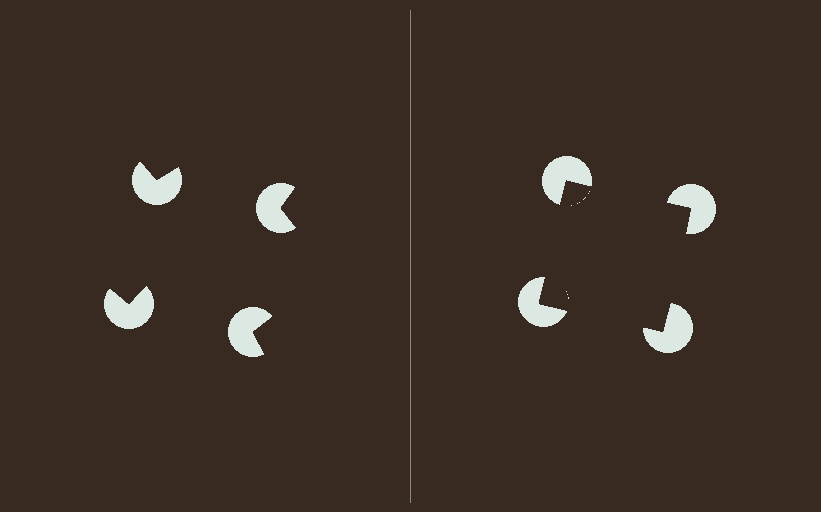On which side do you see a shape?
An illusory square appears on the right side. On the left side the wedge cuts are rotated, so no coherent shape forms.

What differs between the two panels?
The pac-man discs are positioned identically on both sides; only the wedge orientations differ. On the right they align to a square; on the left they are misaligned.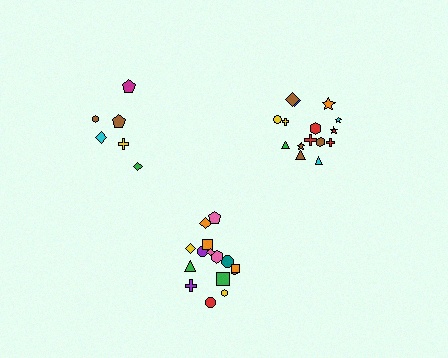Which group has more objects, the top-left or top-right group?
The top-right group.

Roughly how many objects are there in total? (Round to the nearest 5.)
Roughly 35 objects in total.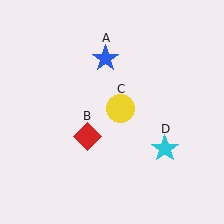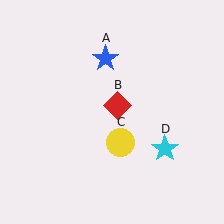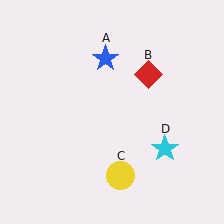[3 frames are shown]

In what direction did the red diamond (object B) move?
The red diamond (object B) moved up and to the right.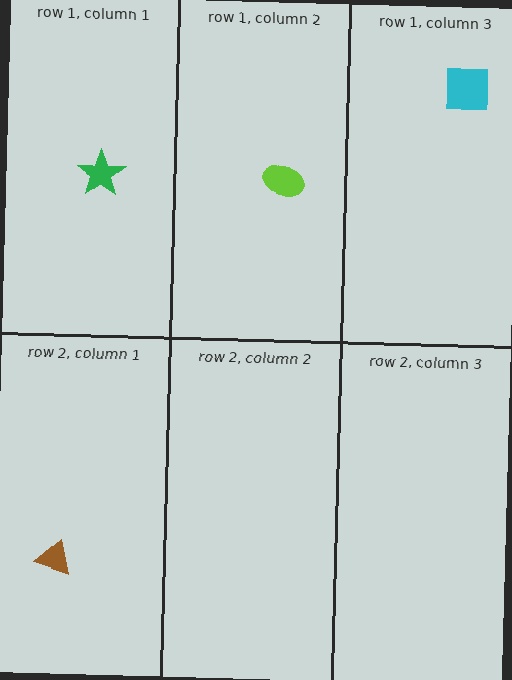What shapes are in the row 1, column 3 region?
The cyan square.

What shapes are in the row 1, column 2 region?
The lime ellipse.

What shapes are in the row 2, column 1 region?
The brown triangle.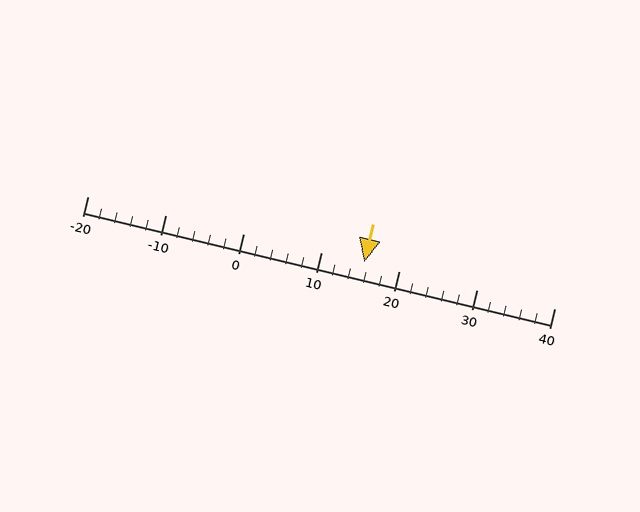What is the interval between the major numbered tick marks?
The major tick marks are spaced 10 units apart.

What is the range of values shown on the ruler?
The ruler shows values from -20 to 40.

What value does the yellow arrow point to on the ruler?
The yellow arrow points to approximately 16.